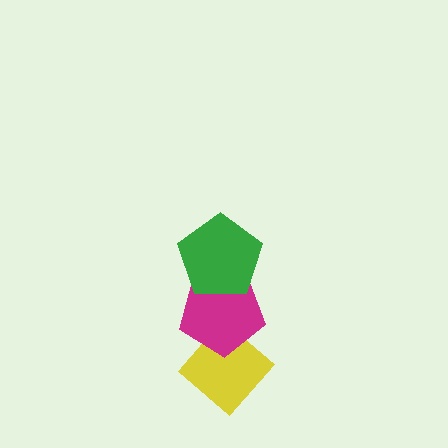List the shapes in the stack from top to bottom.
From top to bottom: the green pentagon, the magenta pentagon, the yellow diamond.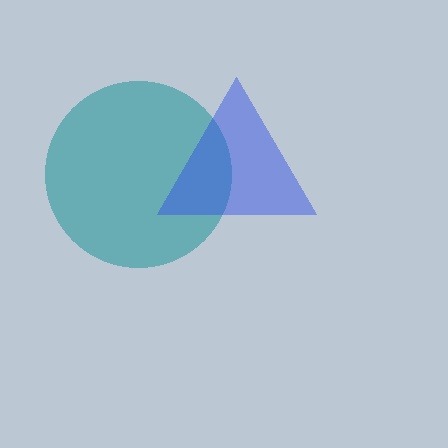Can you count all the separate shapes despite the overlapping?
Yes, there are 2 separate shapes.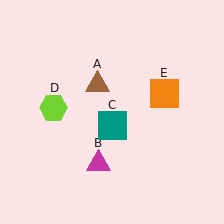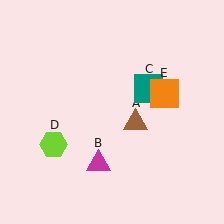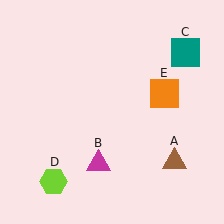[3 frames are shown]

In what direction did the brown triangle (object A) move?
The brown triangle (object A) moved down and to the right.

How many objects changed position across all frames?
3 objects changed position: brown triangle (object A), teal square (object C), lime hexagon (object D).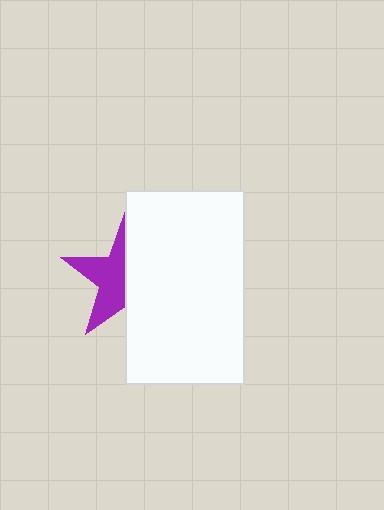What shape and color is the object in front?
The object in front is a white rectangle.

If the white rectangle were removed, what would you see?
You would see the complete purple star.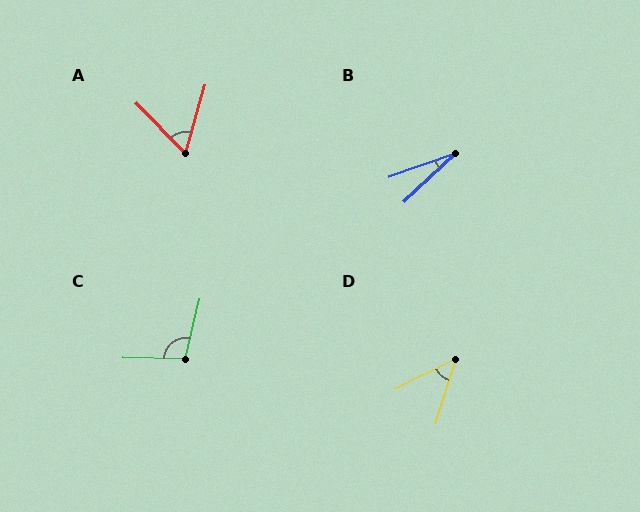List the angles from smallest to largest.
B (24°), D (46°), A (60°), C (101°).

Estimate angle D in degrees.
Approximately 46 degrees.